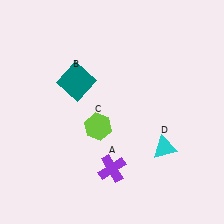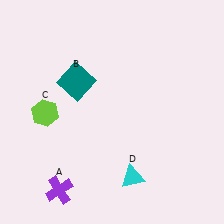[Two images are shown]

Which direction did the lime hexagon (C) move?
The lime hexagon (C) moved left.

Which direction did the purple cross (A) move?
The purple cross (A) moved left.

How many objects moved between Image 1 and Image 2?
3 objects moved between the two images.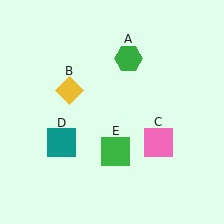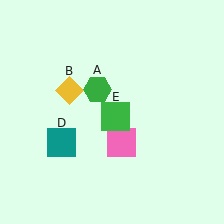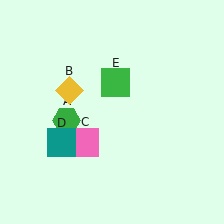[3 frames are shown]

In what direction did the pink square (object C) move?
The pink square (object C) moved left.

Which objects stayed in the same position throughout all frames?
Yellow diamond (object B) and teal square (object D) remained stationary.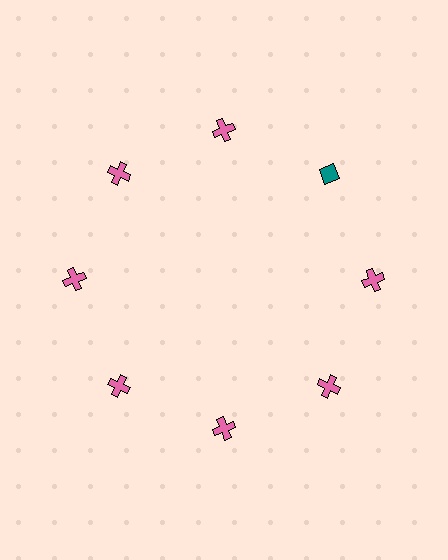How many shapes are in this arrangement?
There are 8 shapes arranged in a ring pattern.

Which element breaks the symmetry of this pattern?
The teal diamond at roughly the 2 o'clock position breaks the symmetry. All other shapes are pink crosses.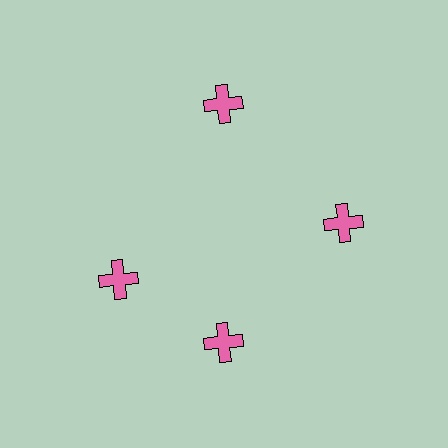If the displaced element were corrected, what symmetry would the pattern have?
It would have 4-fold rotational symmetry — the pattern would map onto itself every 90 degrees.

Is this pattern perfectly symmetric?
No. The 4 pink crosses are arranged in a ring, but one element near the 9 o'clock position is rotated out of alignment along the ring, breaking the 4-fold rotational symmetry.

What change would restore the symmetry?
The symmetry would be restored by rotating it back into even spacing with its neighbors so that all 4 crosses sit at equal angles and equal distance from the center.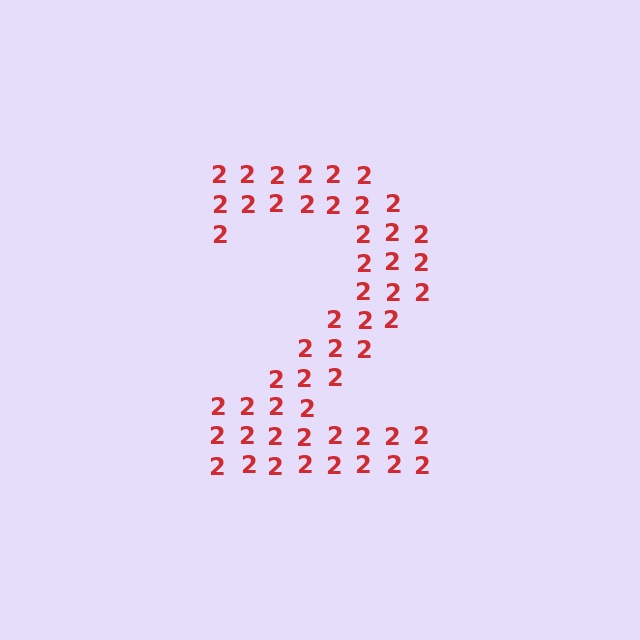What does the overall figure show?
The overall figure shows the digit 2.